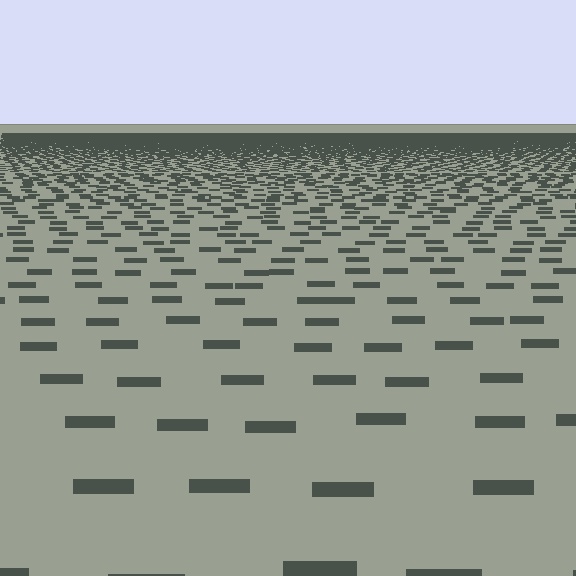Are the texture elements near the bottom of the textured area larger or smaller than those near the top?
Larger. Near the bottom, elements are closer to the viewer and appear at a bigger on-screen size.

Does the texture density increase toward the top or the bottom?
Density increases toward the top.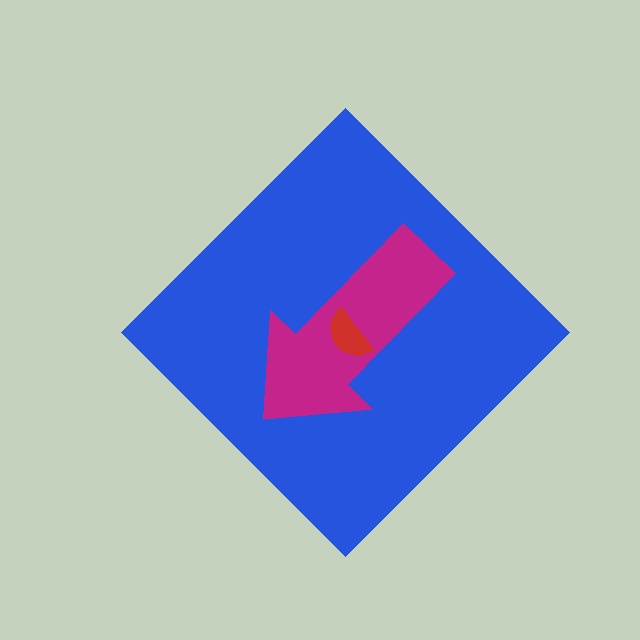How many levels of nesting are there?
3.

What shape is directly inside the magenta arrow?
The red semicircle.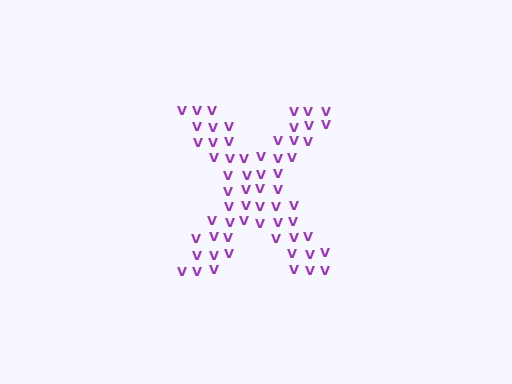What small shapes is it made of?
It is made of small letter V's.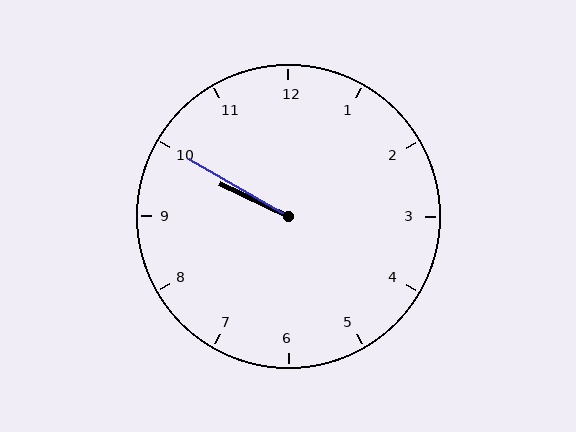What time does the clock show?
9:50.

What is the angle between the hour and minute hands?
Approximately 5 degrees.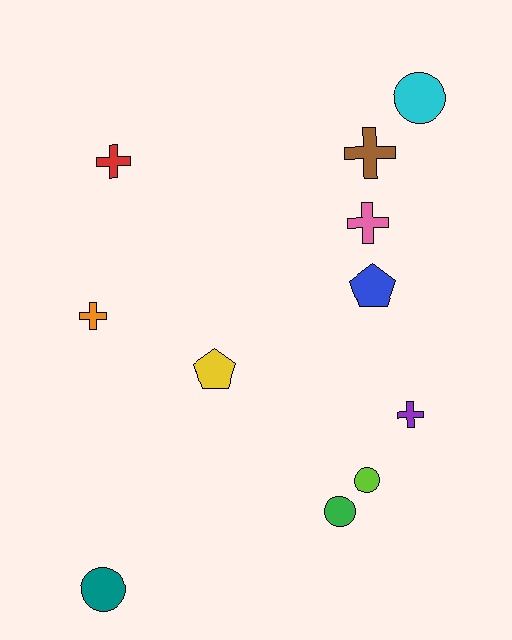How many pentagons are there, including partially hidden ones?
There are 2 pentagons.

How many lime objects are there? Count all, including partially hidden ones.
There is 1 lime object.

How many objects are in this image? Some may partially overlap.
There are 11 objects.